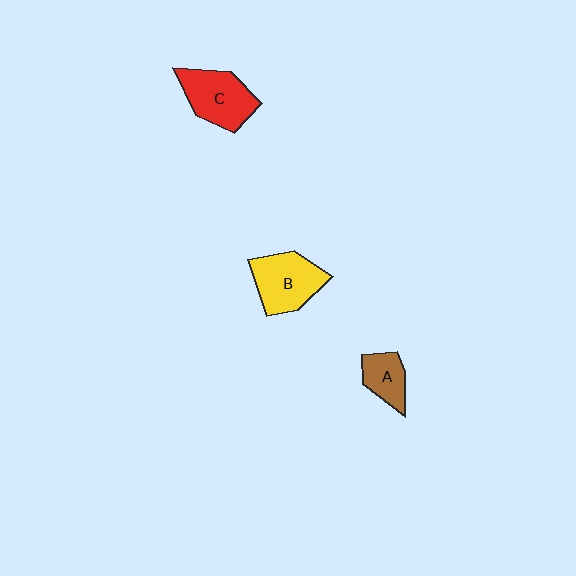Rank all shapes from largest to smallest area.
From largest to smallest: B (yellow), C (red), A (brown).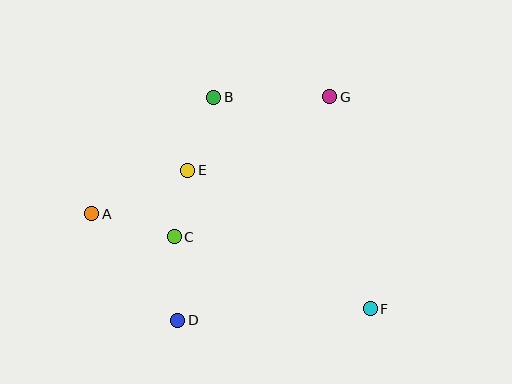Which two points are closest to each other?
Points C and E are closest to each other.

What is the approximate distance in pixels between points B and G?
The distance between B and G is approximately 116 pixels.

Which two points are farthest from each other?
Points A and F are farthest from each other.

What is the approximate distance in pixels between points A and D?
The distance between A and D is approximately 137 pixels.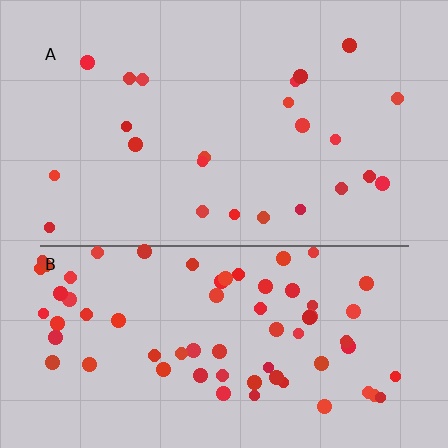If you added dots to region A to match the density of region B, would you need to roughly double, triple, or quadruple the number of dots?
Approximately triple.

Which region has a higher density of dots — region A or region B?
B (the bottom).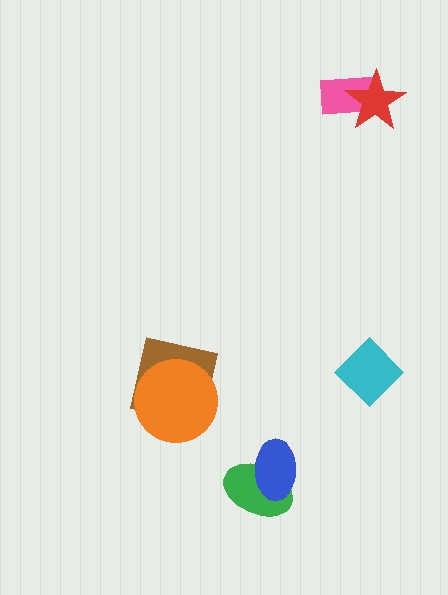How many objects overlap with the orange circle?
1 object overlaps with the orange circle.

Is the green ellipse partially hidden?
Yes, it is partially covered by another shape.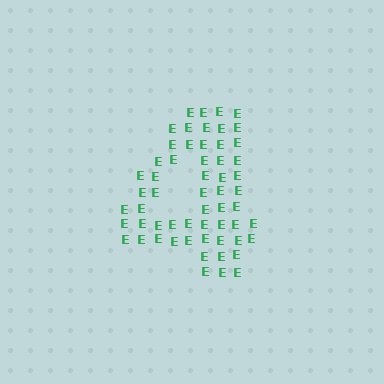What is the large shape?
The large shape is the digit 4.